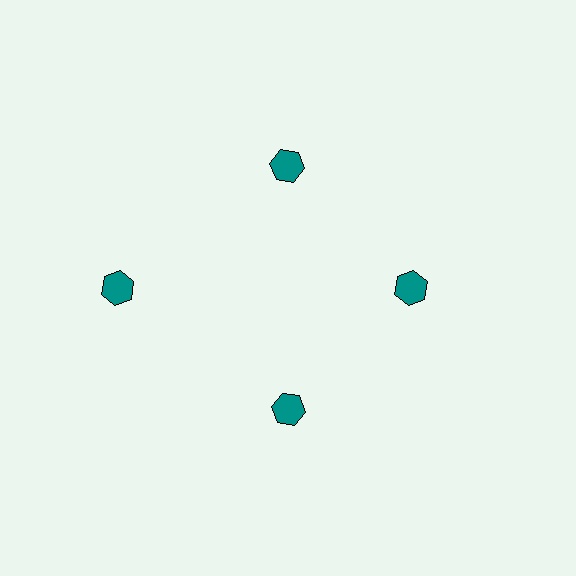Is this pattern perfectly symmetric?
No. The 4 teal hexagons are arranged in a ring, but one element near the 9 o'clock position is pushed outward from the center, breaking the 4-fold rotational symmetry.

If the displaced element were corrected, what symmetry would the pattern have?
It would have 4-fold rotational symmetry — the pattern would map onto itself every 90 degrees.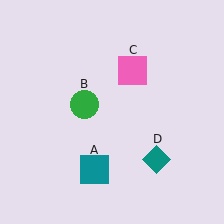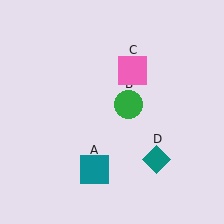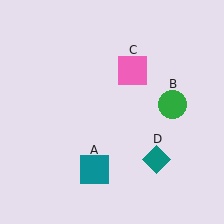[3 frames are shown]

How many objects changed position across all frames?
1 object changed position: green circle (object B).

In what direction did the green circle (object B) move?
The green circle (object B) moved right.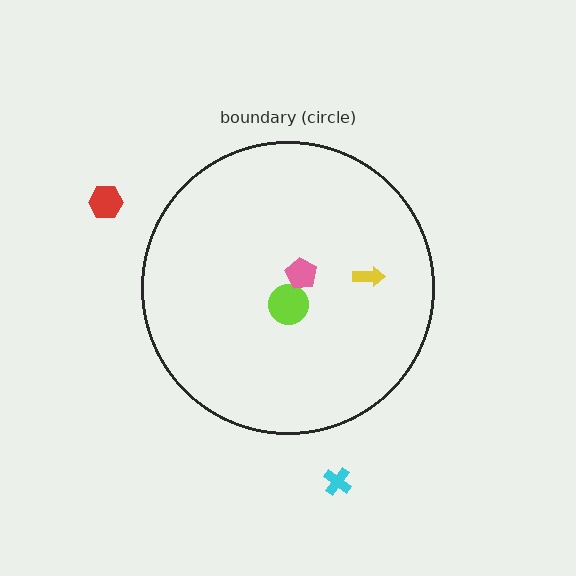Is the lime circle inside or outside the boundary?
Inside.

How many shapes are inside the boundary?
3 inside, 2 outside.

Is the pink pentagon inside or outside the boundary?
Inside.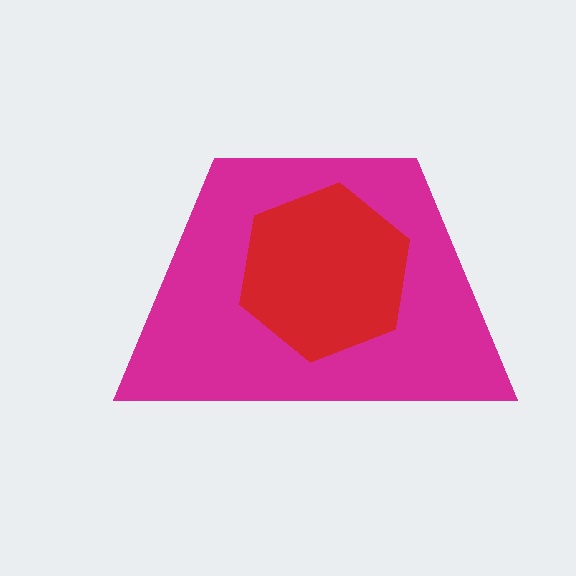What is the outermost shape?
The magenta trapezoid.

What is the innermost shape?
The red hexagon.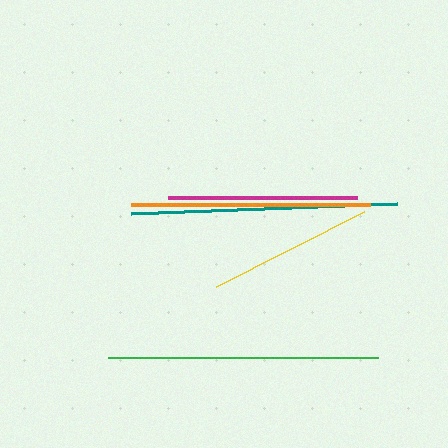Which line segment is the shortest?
The yellow line is the shortest at approximately 166 pixels.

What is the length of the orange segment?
The orange segment is approximately 239 pixels long.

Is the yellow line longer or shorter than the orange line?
The orange line is longer than the yellow line.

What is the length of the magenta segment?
The magenta segment is approximately 189 pixels long.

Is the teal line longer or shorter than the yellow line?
The teal line is longer than the yellow line.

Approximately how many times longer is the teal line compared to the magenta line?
The teal line is approximately 1.4 times the length of the magenta line.